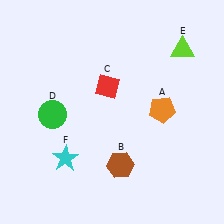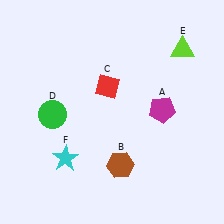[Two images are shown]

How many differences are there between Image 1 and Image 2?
There is 1 difference between the two images.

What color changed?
The pentagon (A) changed from orange in Image 1 to magenta in Image 2.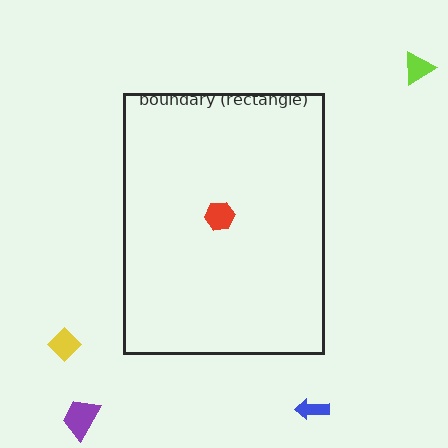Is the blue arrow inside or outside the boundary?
Outside.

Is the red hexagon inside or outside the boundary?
Inside.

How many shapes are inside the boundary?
1 inside, 4 outside.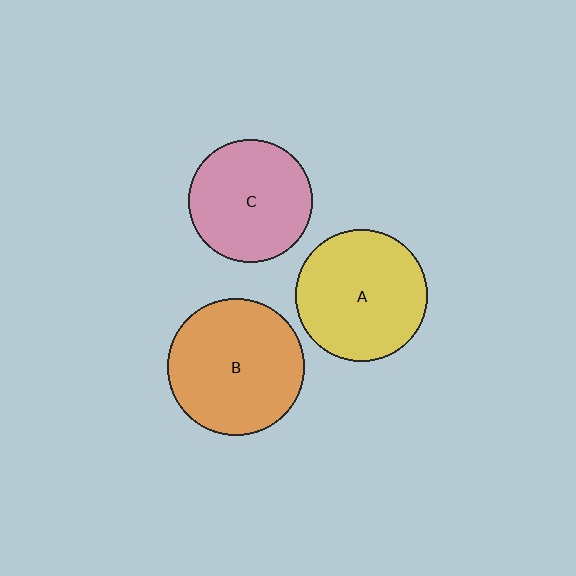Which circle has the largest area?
Circle B (orange).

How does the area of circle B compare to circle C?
Approximately 1.2 times.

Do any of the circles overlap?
No, none of the circles overlap.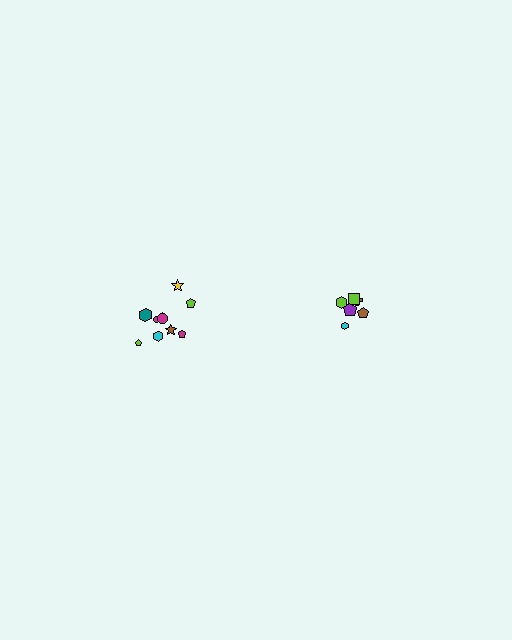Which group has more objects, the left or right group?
The left group.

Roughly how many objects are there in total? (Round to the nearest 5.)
Roughly 15 objects in total.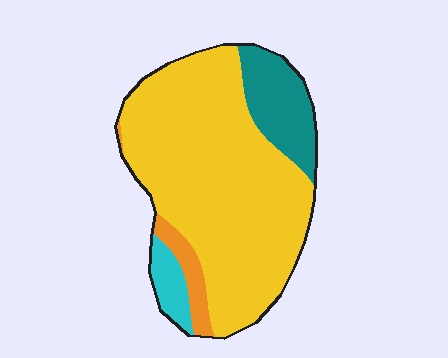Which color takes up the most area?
Yellow, at roughly 75%.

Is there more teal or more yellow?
Yellow.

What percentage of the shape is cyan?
Cyan covers roughly 5% of the shape.